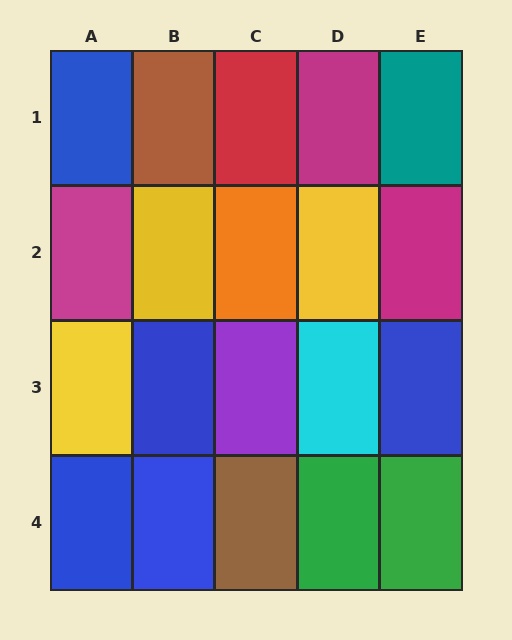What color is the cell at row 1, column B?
Brown.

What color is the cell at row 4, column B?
Blue.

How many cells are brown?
2 cells are brown.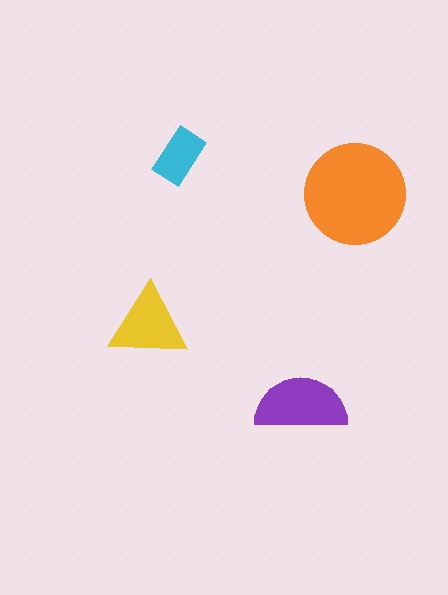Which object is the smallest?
The cyan rectangle.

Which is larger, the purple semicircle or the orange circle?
The orange circle.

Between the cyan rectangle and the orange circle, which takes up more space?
The orange circle.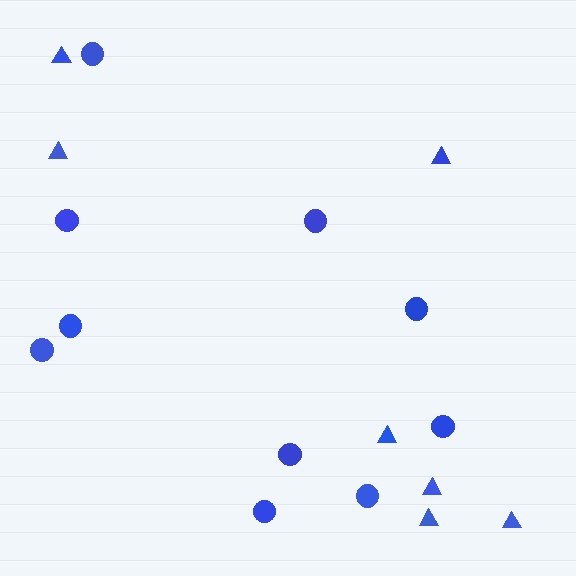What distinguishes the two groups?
There are 2 groups: one group of triangles (7) and one group of circles (10).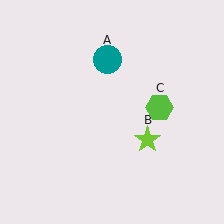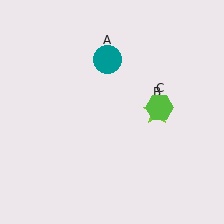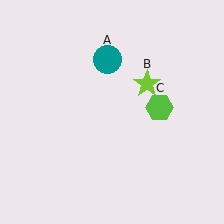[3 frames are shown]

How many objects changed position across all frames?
1 object changed position: lime star (object B).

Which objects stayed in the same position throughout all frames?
Teal circle (object A) and lime hexagon (object C) remained stationary.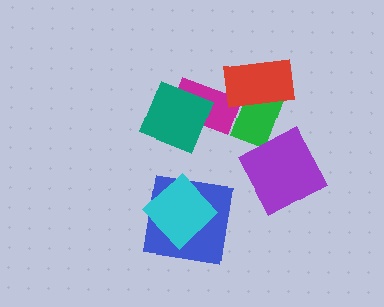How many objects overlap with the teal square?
1 object overlaps with the teal square.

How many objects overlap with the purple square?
0 objects overlap with the purple square.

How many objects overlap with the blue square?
1 object overlaps with the blue square.